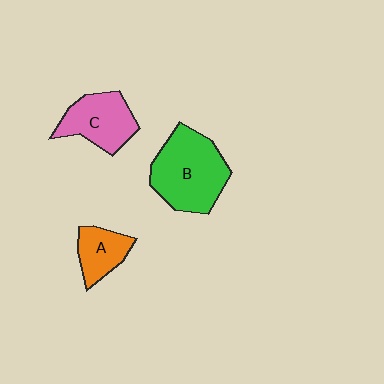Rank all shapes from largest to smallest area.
From largest to smallest: B (green), C (pink), A (orange).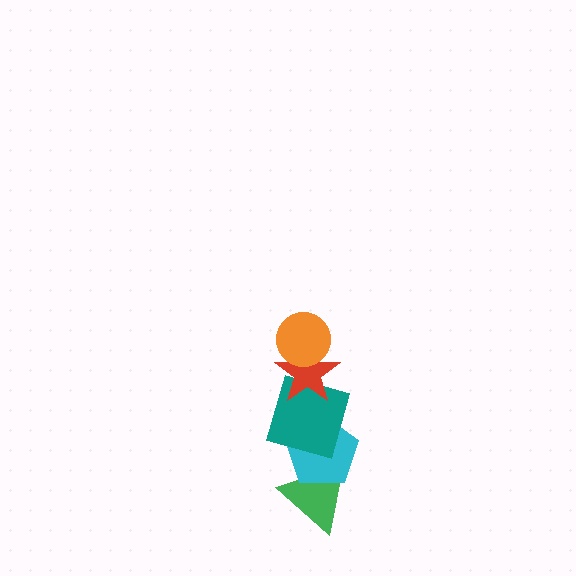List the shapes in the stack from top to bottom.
From top to bottom: the orange circle, the red star, the teal square, the cyan pentagon, the green triangle.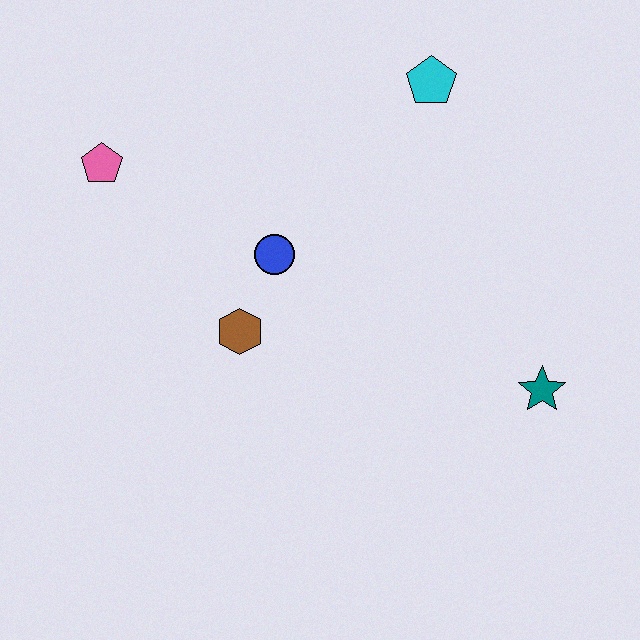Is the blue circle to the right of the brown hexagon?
Yes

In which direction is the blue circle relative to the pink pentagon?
The blue circle is to the right of the pink pentagon.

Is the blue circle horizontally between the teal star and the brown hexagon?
Yes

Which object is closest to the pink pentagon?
The blue circle is closest to the pink pentagon.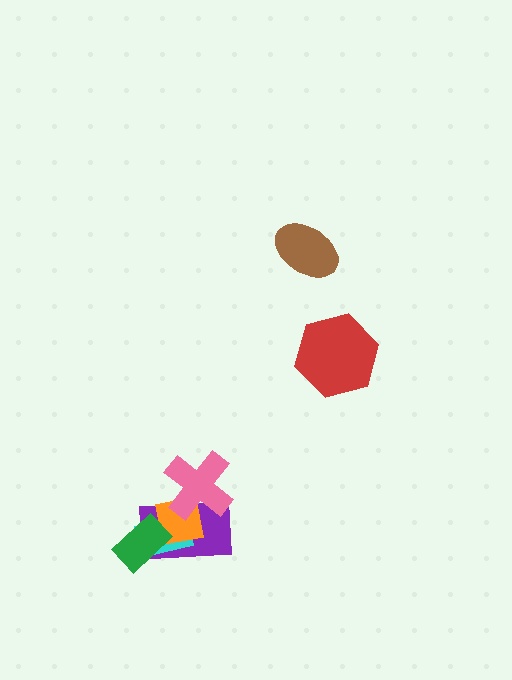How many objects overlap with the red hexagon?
0 objects overlap with the red hexagon.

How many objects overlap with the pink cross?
2 objects overlap with the pink cross.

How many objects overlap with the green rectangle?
3 objects overlap with the green rectangle.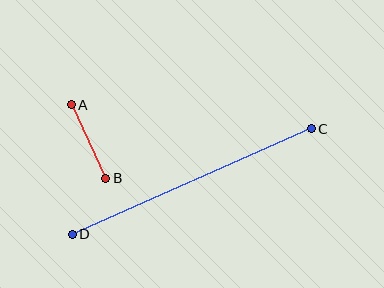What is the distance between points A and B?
The distance is approximately 81 pixels.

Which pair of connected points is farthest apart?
Points C and D are farthest apart.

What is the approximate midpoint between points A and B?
The midpoint is at approximately (88, 142) pixels.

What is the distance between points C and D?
The distance is approximately 261 pixels.